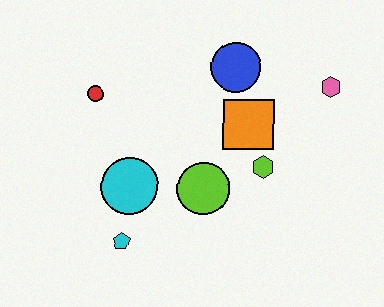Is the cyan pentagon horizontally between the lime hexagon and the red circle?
Yes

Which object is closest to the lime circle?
The lime hexagon is closest to the lime circle.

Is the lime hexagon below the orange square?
Yes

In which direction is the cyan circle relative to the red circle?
The cyan circle is below the red circle.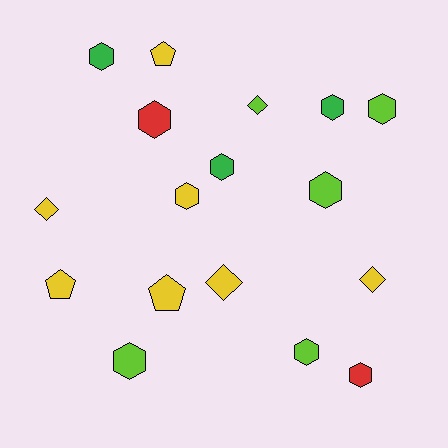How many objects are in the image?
There are 17 objects.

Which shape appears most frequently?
Hexagon, with 10 objects.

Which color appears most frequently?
Yellow, with 7 objects.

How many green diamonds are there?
There are no green diamonds.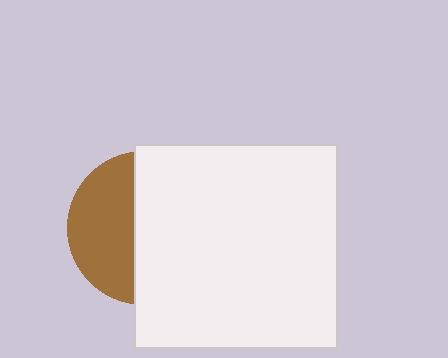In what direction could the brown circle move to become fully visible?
The brown circle could move left. That would shift it out from behind the white square entirely.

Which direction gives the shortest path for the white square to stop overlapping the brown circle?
Moving right gives the shortest separation.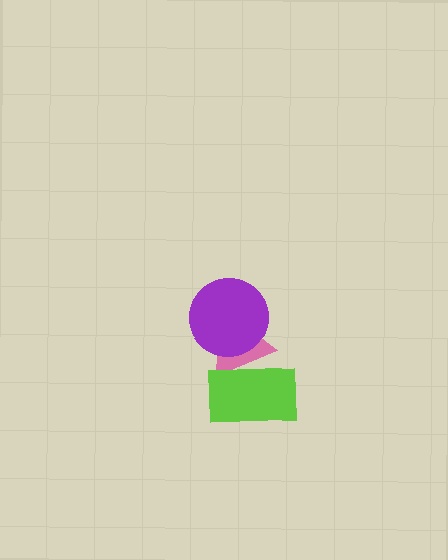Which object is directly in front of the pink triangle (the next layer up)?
The lime rectangle is directly in front of the pink triangle.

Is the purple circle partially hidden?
No, no other shape covers it.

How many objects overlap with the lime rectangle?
1 object overlaps with the lime rectangle.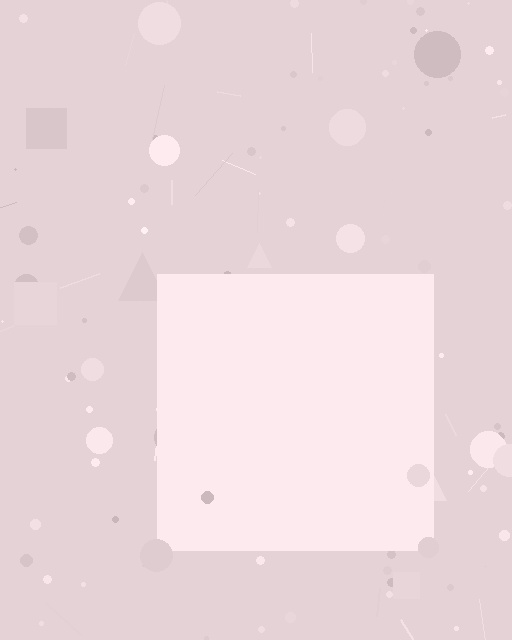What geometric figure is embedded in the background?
A square is embedded in the background.